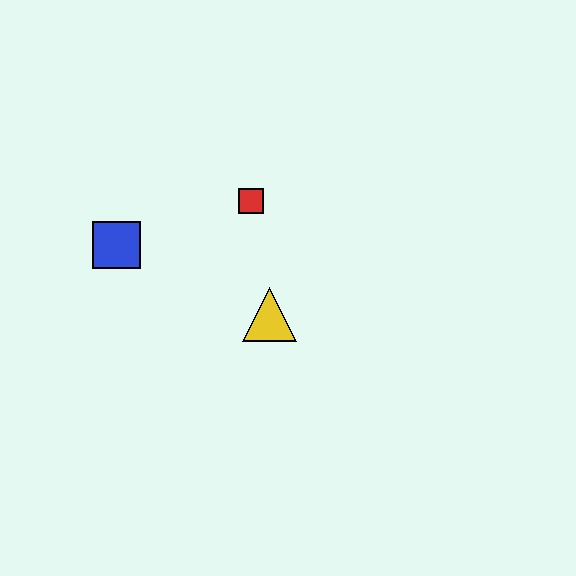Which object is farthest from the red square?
The blue square is farthest from the red square.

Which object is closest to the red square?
The yellow triangle is closest to the red square.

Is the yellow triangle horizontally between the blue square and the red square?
No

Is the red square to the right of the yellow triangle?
No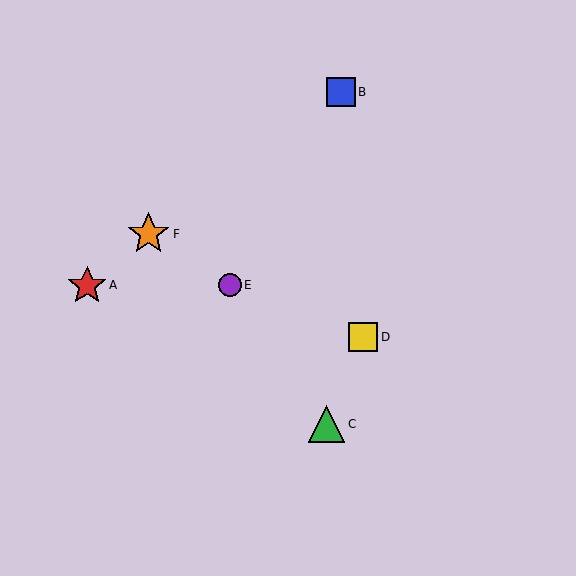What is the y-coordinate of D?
Object D is at y≈337.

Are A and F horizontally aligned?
No, A is at y≈285 and F is at y≈234.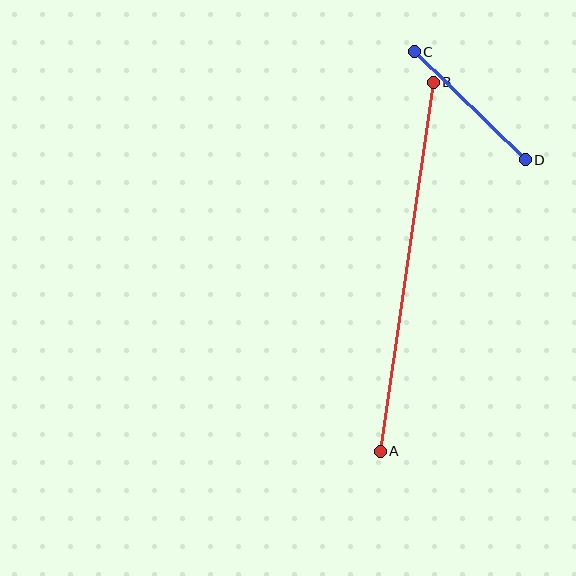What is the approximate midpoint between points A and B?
The midpoint is at approximately (407, 267) pixels.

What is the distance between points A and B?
The distance is approximately 373 pixels.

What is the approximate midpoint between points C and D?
The midpoint is at approximately (470, 106) pixels.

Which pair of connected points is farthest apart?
Points A and B are farthest apart.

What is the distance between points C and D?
The distance is approximately 155 pixels.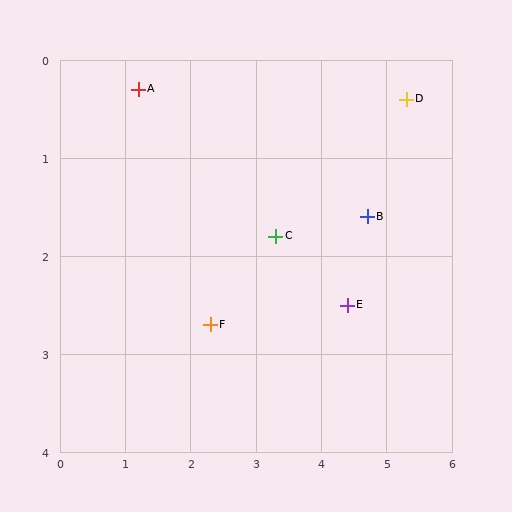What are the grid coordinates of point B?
Point B is at approximately (4.7, 1.6).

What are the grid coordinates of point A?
Point A is at approximately (1.2, 0.3).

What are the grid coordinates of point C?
Point C is at approximately (3.3, 1.8).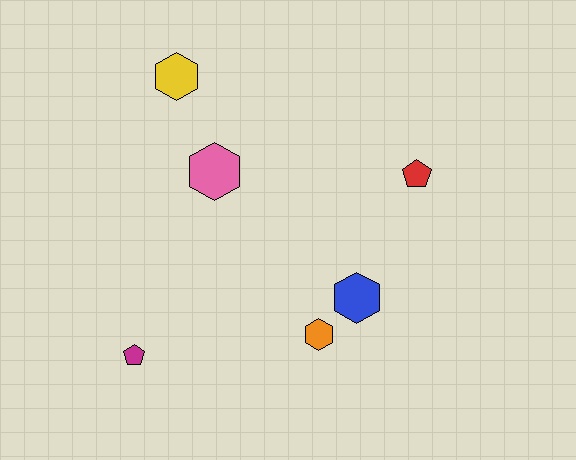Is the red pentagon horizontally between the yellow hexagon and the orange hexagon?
No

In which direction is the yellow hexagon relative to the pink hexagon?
The yellow hexagon is above the pink hexagon.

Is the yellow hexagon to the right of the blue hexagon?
No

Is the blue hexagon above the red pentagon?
No